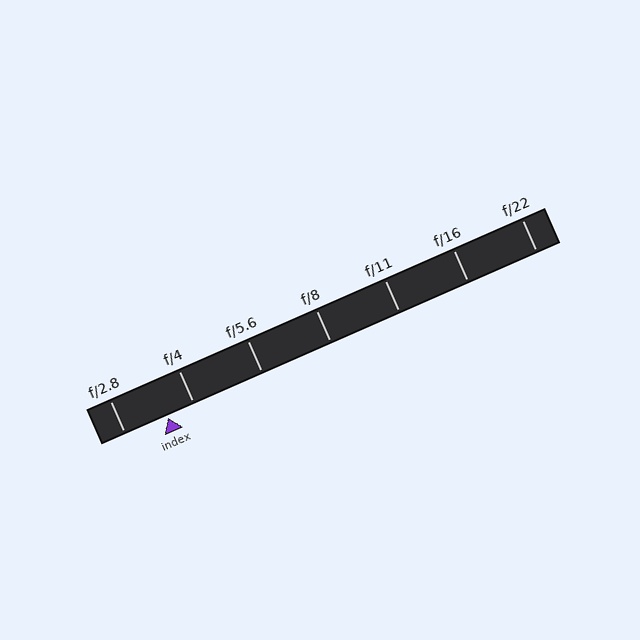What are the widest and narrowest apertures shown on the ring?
The widest aperture shown is f/2.8 and the narrowest is f/22.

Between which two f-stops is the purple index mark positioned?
The index mark is between f/2.8 and f/4.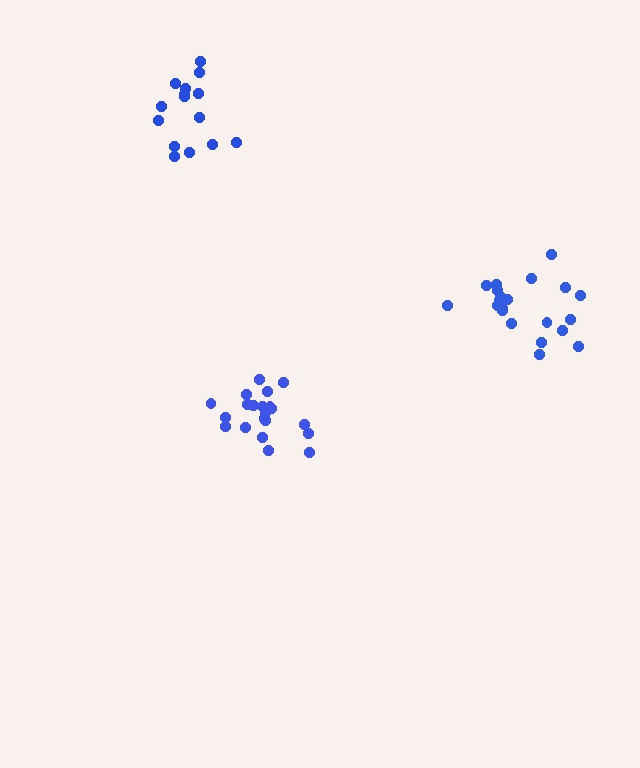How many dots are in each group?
Group 1: 21 dots, Group 2: 15 dots, Group 3: 21 dots (57 total).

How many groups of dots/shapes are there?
There are 3 groups.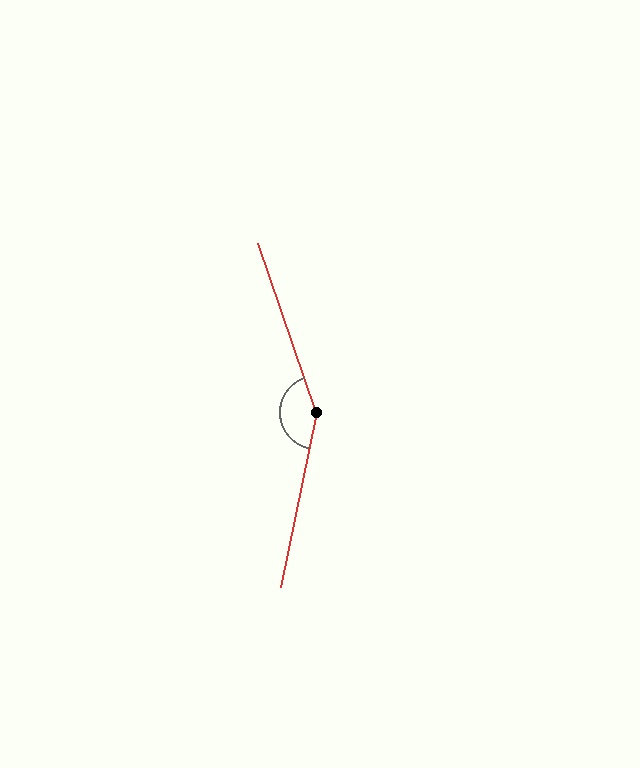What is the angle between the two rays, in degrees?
Approximately 149 degrees.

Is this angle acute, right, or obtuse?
It is obtuse.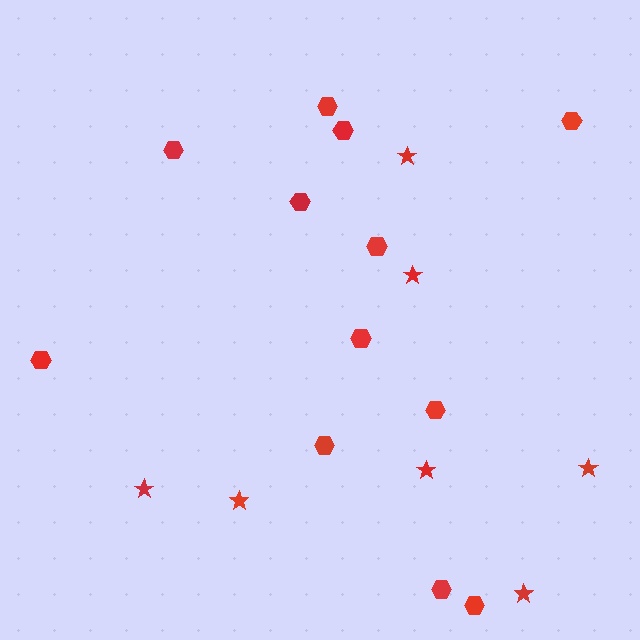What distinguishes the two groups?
There are 2 groups: one group of stars (7) and one group of hexagons (12).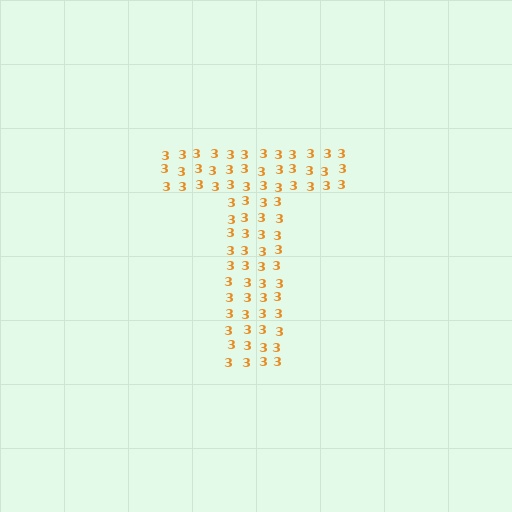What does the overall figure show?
The overall figure shows the letter T.